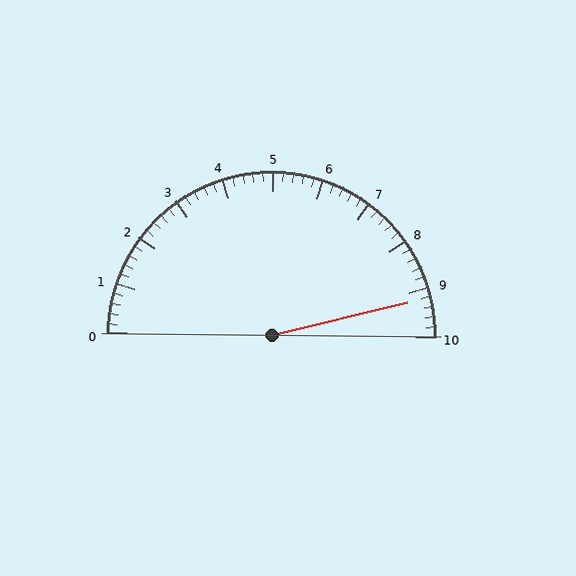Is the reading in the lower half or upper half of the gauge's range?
The reading is in the upper half of the range (0 to 10).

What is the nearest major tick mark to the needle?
The nearest major tick mark is 9.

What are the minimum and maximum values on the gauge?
The gauge ranges from 0 to 10.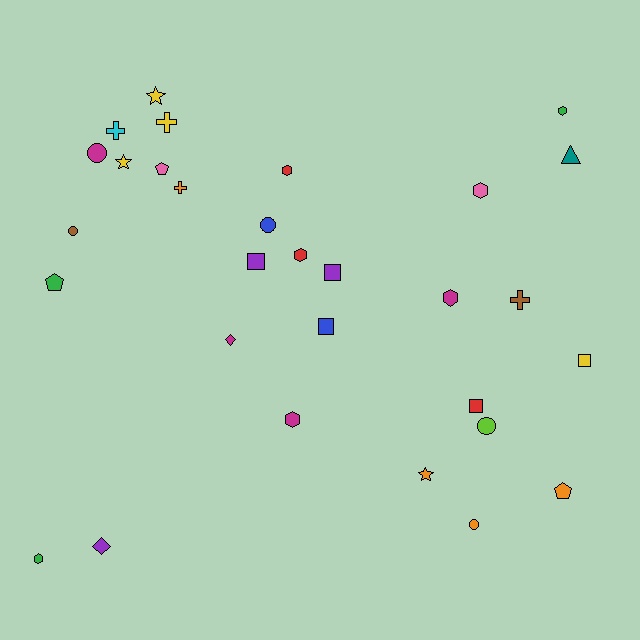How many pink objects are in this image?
There are 2 pink objects.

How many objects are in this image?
There are 30 objects.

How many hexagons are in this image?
There are 7 hexagons.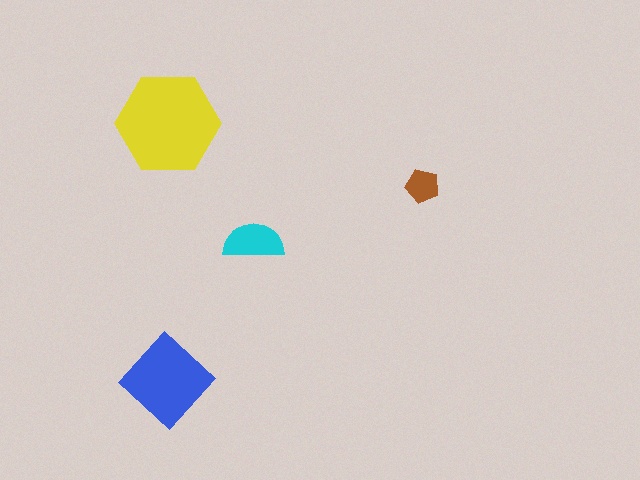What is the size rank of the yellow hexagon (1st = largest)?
1st.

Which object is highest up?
The yellow hexagon is topmost.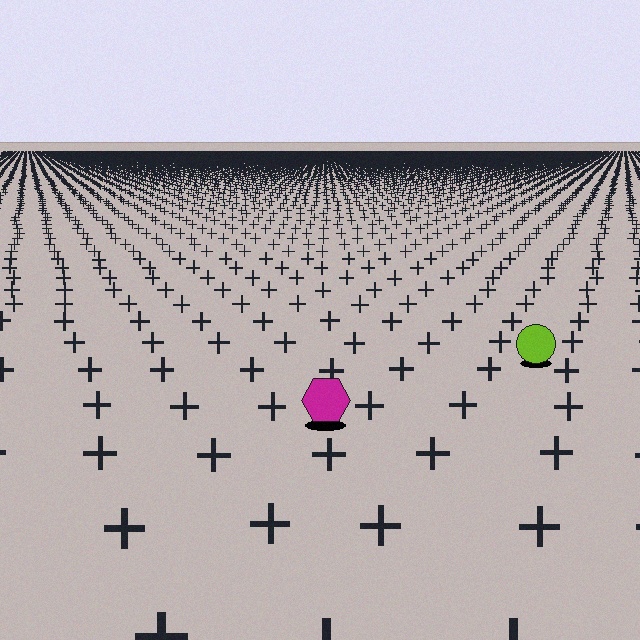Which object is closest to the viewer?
The magenta hexagon is closest. The texture marks near it are larger and more spread out.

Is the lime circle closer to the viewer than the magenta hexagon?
No. The magenta hexagon is closer — you can tell from the texture gradient: the ground texture is coarser near it.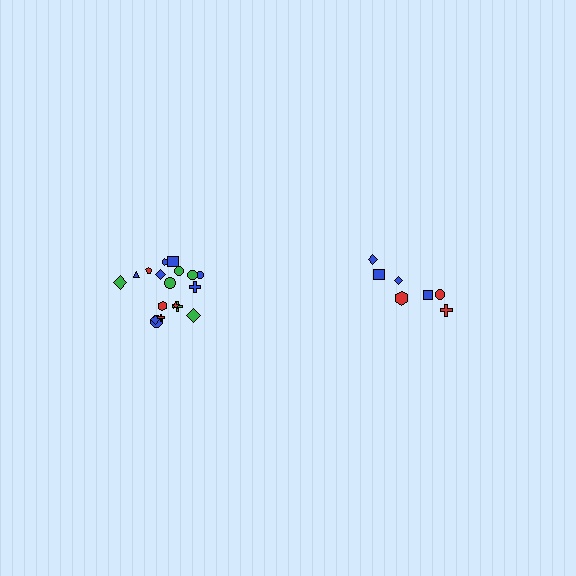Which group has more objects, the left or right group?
The left group.